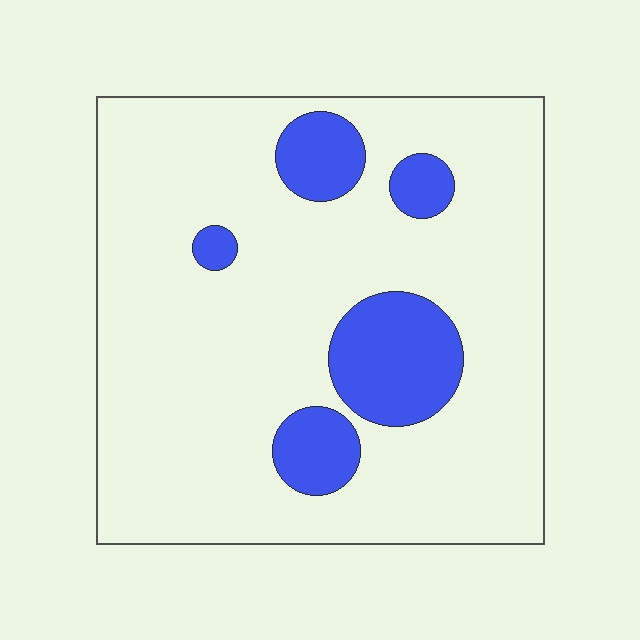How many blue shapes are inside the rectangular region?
5.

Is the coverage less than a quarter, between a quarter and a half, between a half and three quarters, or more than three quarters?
Less than a quarter.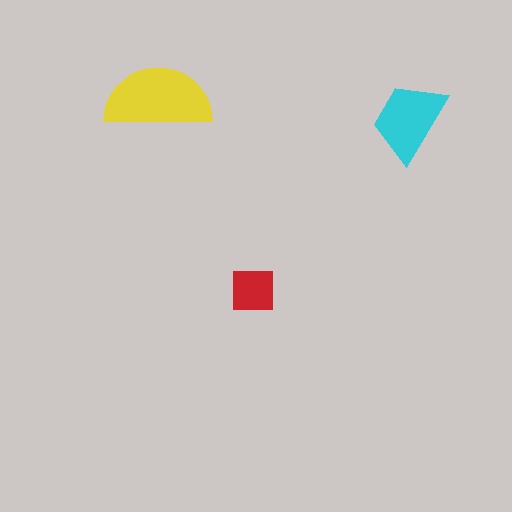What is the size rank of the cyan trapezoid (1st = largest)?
2nd.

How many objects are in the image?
There are 3 objects in the image.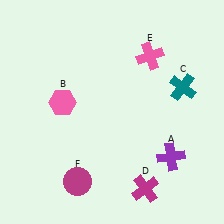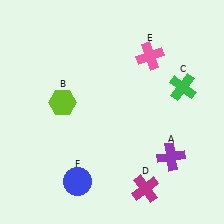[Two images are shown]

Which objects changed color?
B changed from pink to lime. C changed from teal to green. F changed from magenta to blue.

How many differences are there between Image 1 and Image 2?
There are 3 differences between the two images.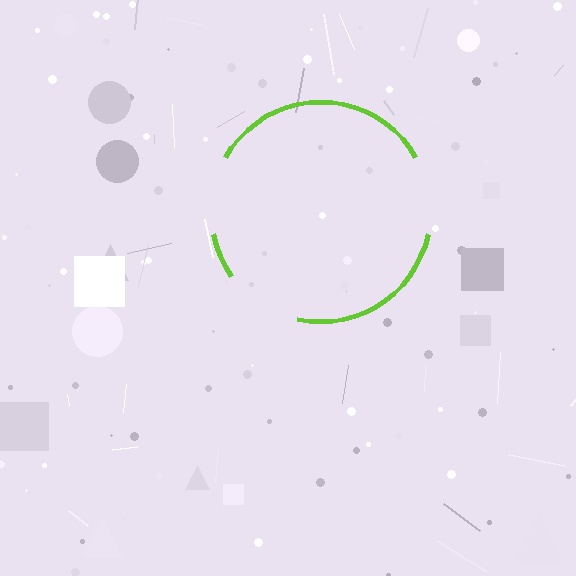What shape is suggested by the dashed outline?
The dashed outline suggests a circle.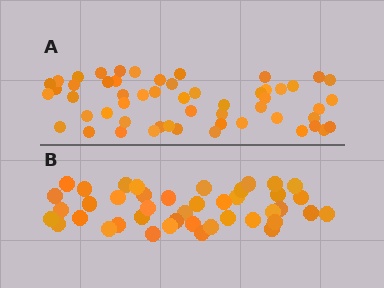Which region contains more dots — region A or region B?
Region A (the top region) has more dots.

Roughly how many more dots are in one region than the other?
Region A has roughly 12 or so more dots than region B.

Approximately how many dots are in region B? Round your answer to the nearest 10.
About 40 dots. (The exact count is 42, which rounds to 40.)